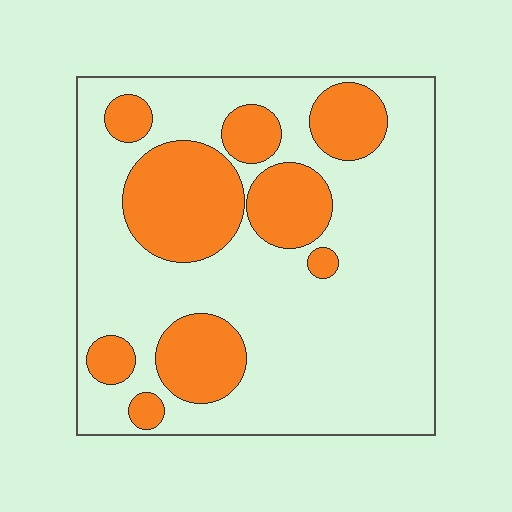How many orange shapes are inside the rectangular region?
9.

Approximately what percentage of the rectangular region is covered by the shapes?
Approximately 30%.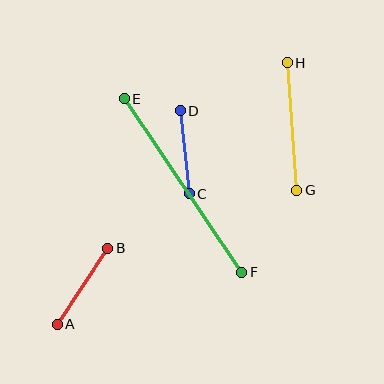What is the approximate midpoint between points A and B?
The midpoint is at approximately (83, 286) pixels.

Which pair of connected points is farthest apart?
Points E and F are farthest apart.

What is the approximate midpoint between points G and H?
The midpoint is at approximately (292, 126) pixels.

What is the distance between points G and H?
The distance is approximately 128 pixels.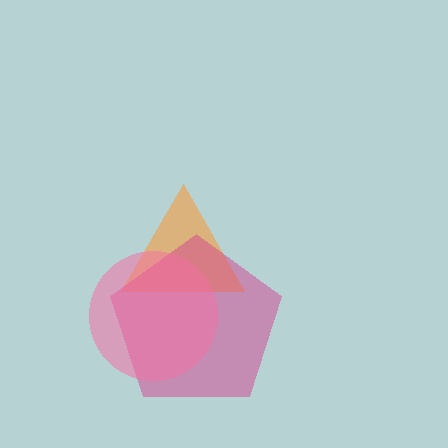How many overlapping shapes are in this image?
There are 3 overlapping shapes in the image.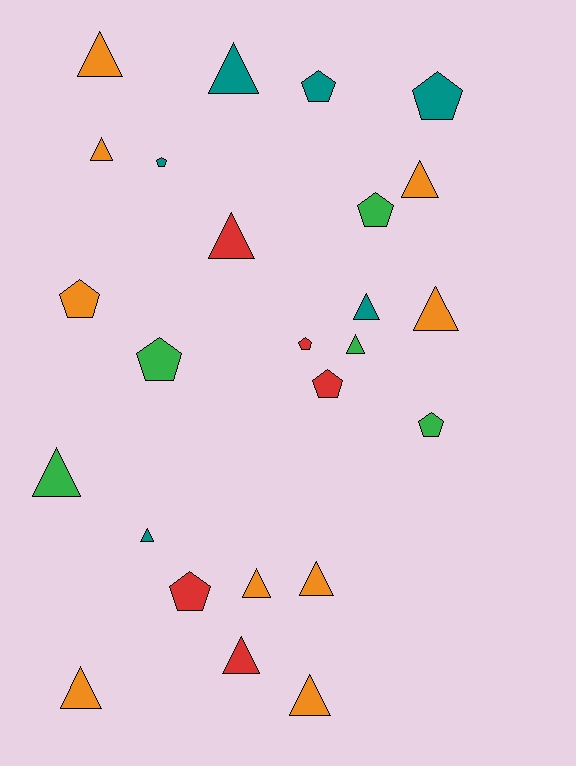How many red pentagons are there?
There are 3 red pentagons.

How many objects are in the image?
There are 25 objects.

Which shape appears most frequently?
Triangle, with 15 objects.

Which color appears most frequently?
Orange, with 9 objects.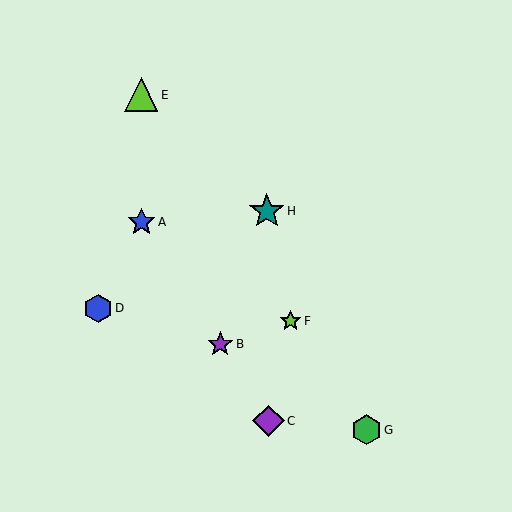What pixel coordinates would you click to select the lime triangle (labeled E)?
Click at (141, 95) to select the lime triangle E.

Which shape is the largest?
The teal star (labeled H) is the largest.